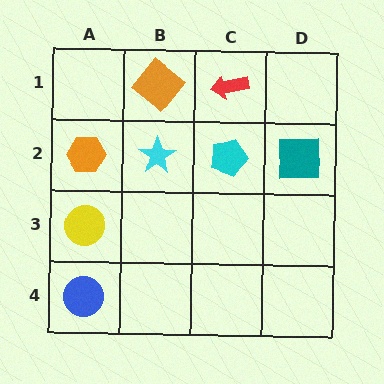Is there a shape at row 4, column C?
No, that cell is empty.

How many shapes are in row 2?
4 shapes.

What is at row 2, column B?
A cyan star.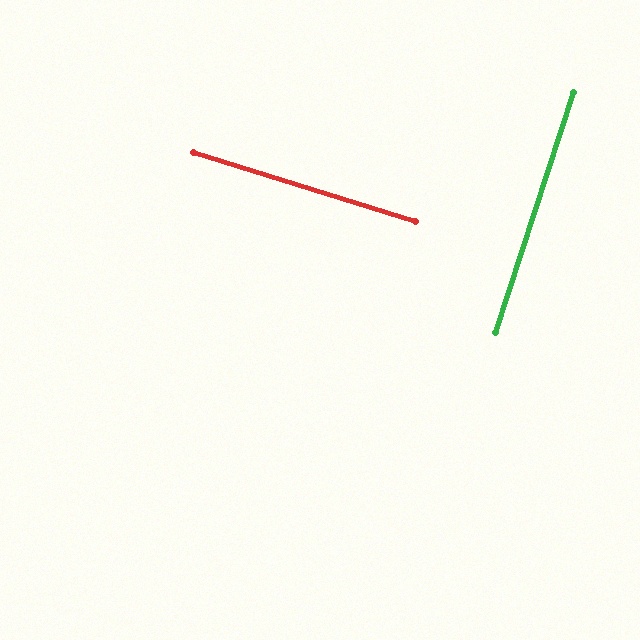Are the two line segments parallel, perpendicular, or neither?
Perpendicular — they meet at approximately 89°.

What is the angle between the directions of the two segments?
Approximately 89 degrees.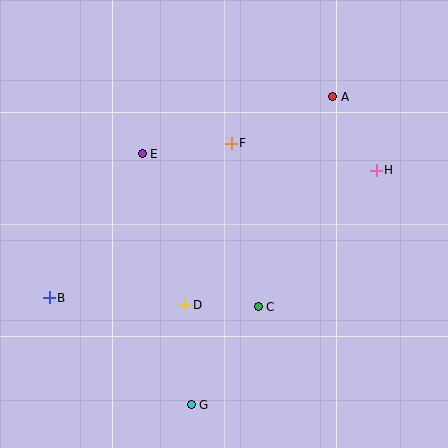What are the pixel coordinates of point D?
Point D is at (185, 305).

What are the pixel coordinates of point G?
Point G is at (191, 405).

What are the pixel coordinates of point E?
Point E is at (142, 154).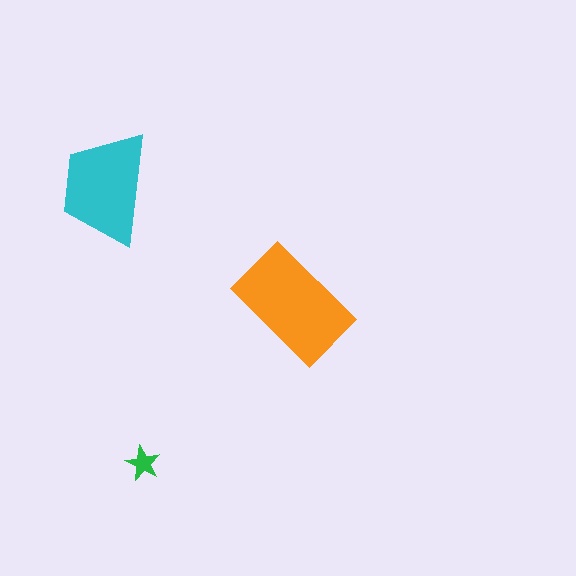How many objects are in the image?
There are 3 objects in the image.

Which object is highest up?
The cyan trapezoid is topmost.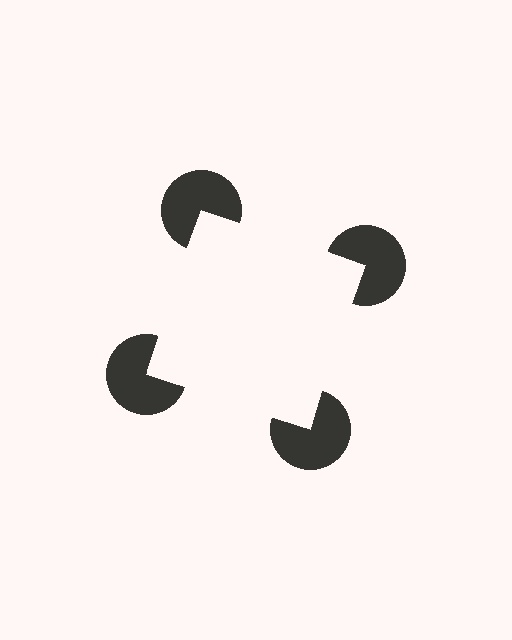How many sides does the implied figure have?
4 sides.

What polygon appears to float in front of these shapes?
An illusory square — its edges are inferred from the aligned wedge cuts in the pac-man discs, not physically drawn.